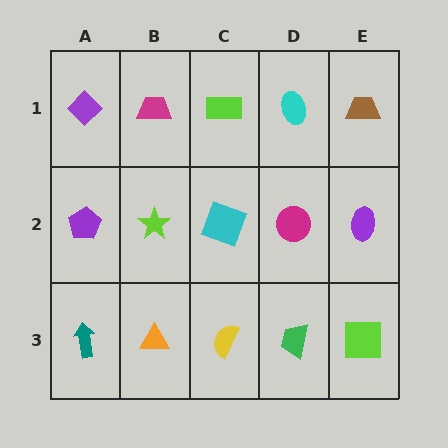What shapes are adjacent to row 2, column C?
A lime rectangle (row 1, column C), a yellow semicircle (row 3, column C), a lime star (row 2, column B), a magenta circle (row 2, column D).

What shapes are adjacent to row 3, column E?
A purple ellipse (row 2, column E), a green trapezoid (row 3, column D).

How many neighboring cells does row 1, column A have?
2.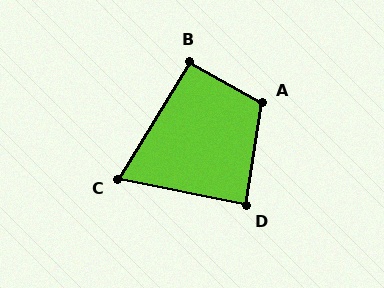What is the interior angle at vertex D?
Approximately 87 degrees (approximately right).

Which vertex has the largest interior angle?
A, at approximately 110 degrees.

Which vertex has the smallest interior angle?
C, at approximately 70 degrees.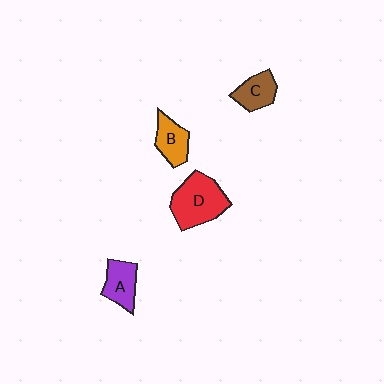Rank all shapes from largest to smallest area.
From largest to smallest: D (red), A (purple), B (orange), C (brown).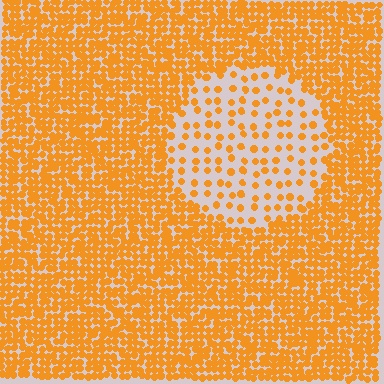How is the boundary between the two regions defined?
The boundary is defined by a change in element density (approximately 3.1x ratio). All elements are the same color, size, and shape.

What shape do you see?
I see a circle.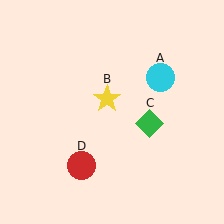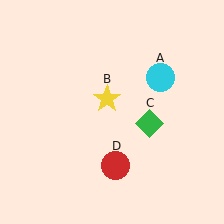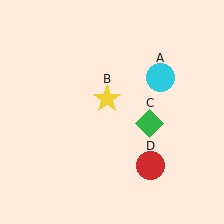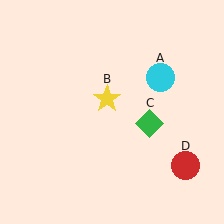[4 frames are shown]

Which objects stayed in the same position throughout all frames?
Cyan circle (object A) and yellow star (object B) and green diamond (object C) remained stationary.